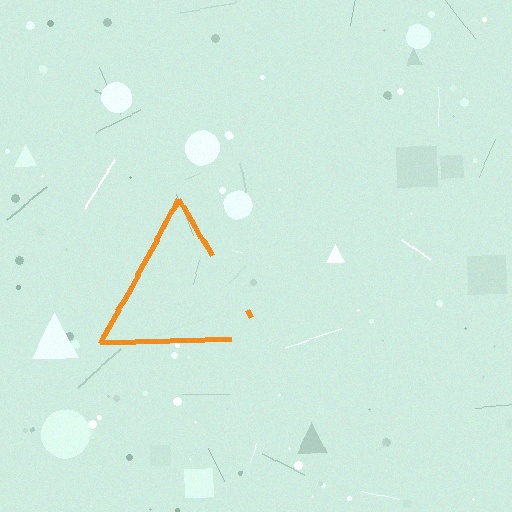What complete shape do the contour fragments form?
The contour fragments form a triangle.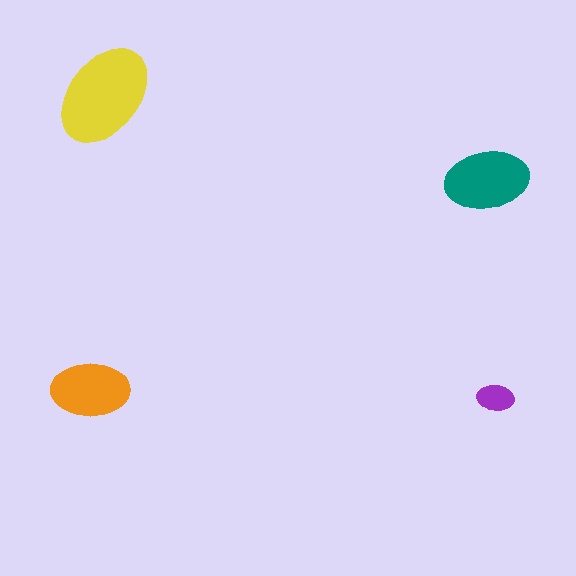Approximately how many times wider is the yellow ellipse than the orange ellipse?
About 1.5 times wider.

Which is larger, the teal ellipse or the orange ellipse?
The teal one.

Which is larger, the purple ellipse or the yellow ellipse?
The yellow one.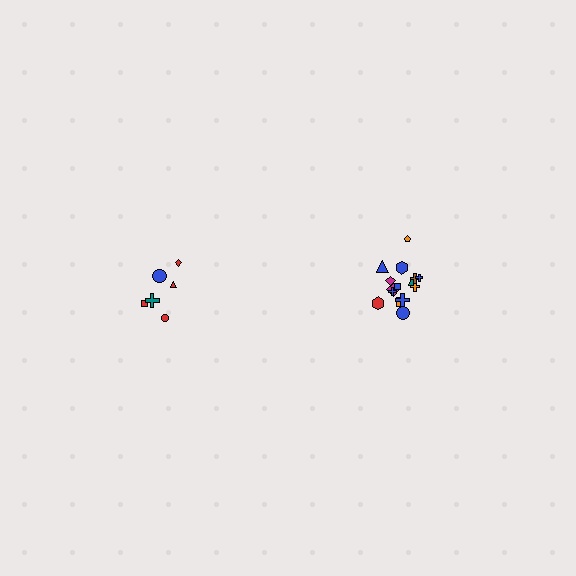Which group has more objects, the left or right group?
The right group.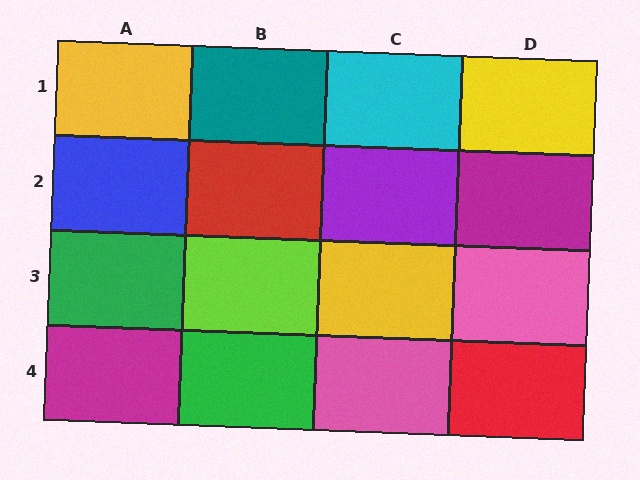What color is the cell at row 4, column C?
Pink.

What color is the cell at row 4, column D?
Red.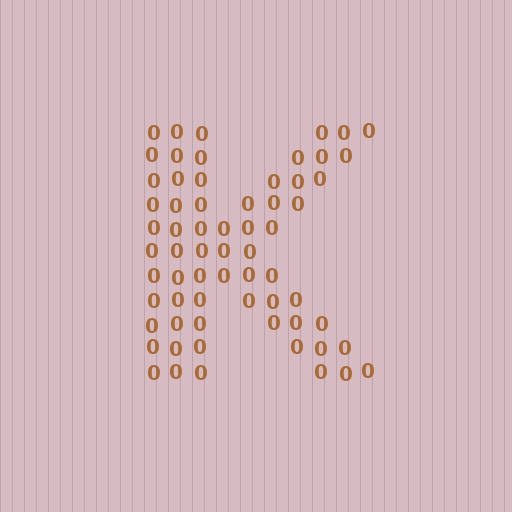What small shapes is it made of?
It is made of small digit 0's.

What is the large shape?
The large shape is the letter K.